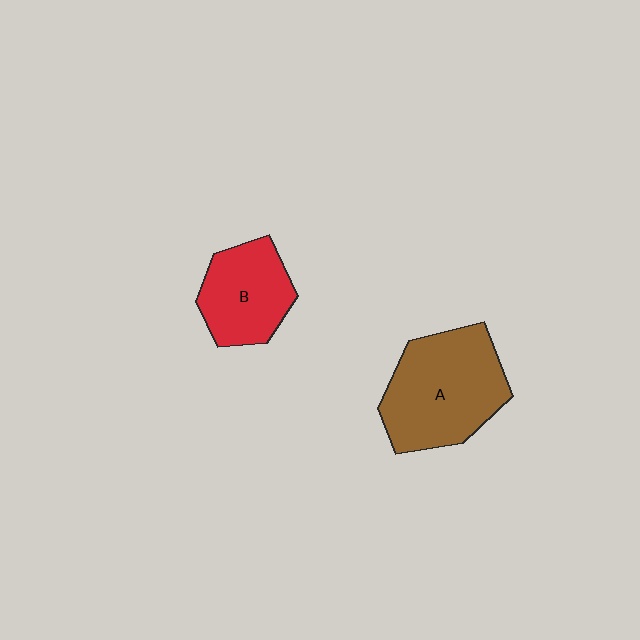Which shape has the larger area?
Shape A (brown).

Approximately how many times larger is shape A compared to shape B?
Approximately 1.5 times.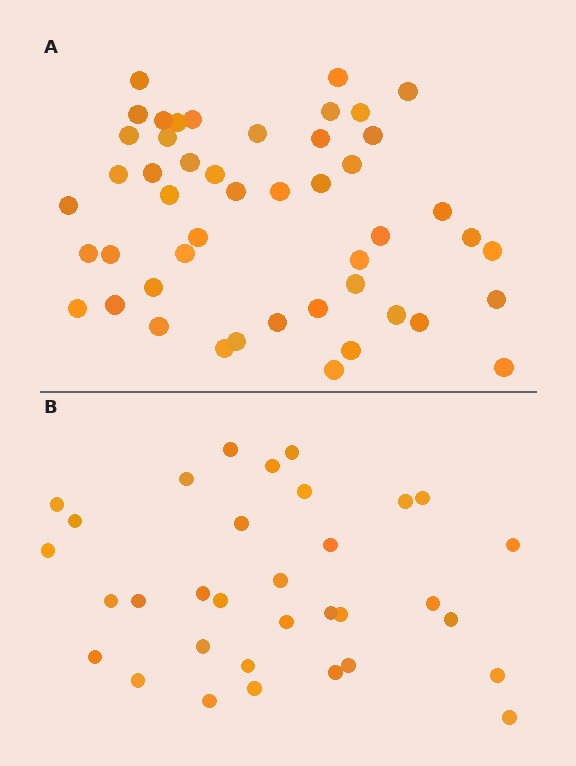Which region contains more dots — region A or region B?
Region A (the top region) has more dots.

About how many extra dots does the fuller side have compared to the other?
Region A has approximately 15 more dots than region B.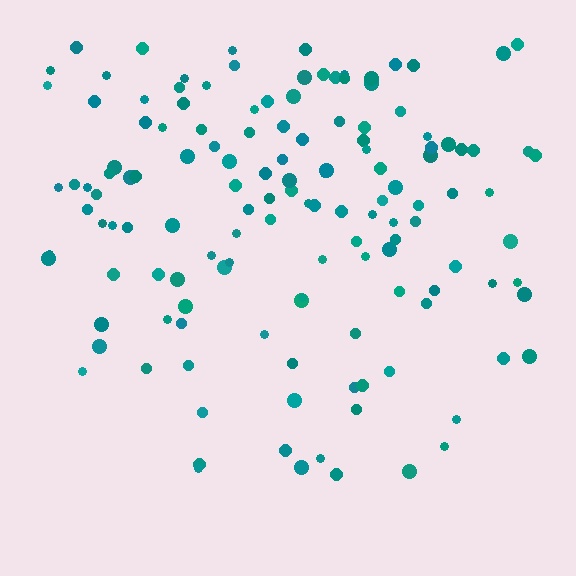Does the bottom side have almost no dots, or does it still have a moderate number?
Still a moderate number, just noticeably fewer than the top.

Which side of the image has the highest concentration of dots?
The top.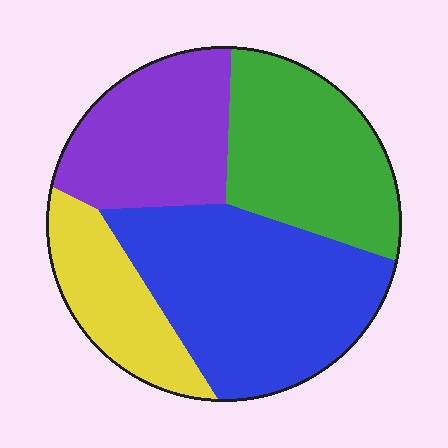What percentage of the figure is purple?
Purple takes up about one fifth (1/5) of the figure.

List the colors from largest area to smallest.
From largest to smallest: blue, green, purple, yellow.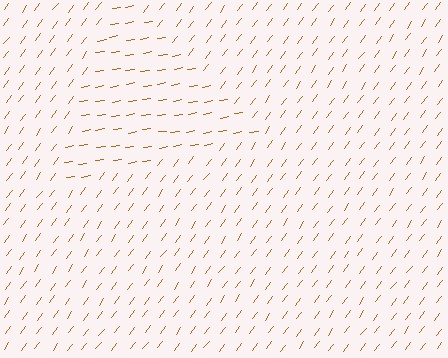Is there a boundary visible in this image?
Yes, there is a texture boundary formed by a change in line orientation.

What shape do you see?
I see a triangle.